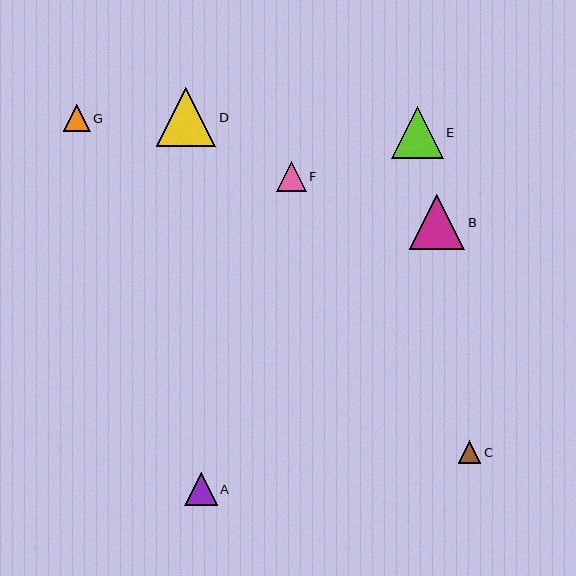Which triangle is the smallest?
Triangle C is the smallest with a size of approximately 23 pixels.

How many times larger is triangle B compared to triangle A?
Triangle B is approximately 1.7 times the size of triangle A.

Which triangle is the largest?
Triangle D is the largest with a size of approximately 59 pixels.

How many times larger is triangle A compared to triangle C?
Triangle A is approximately 1.4 times the size of triangle C.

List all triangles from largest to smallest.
From largest to smallest: D, B, E, A, F, G, C.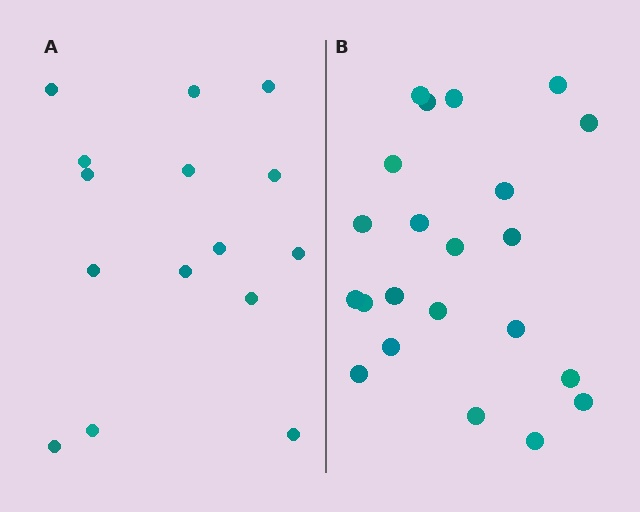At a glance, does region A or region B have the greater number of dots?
Region B (the right region) has more dots.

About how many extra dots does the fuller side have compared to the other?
Region B has roughly 8 or so more dots than region A.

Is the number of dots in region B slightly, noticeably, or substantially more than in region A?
Region B has substantially more. The ratio is roughly 1.5 to 1.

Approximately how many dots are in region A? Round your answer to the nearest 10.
About 20 dots. (The exact count is 15, which rounds to 20.)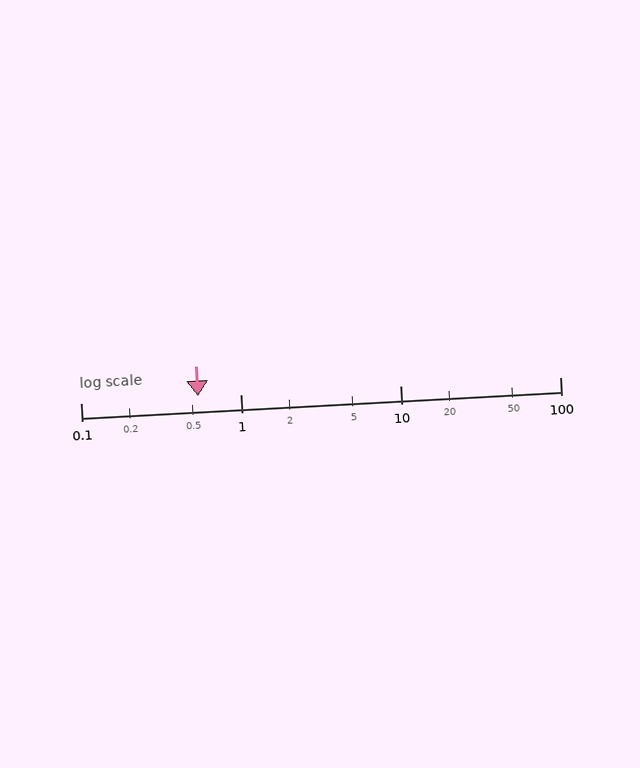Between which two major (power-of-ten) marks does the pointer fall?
The pointer is between 0.1 and 1.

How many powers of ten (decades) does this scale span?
The scale spans 3 decades, from 0.1 to 100.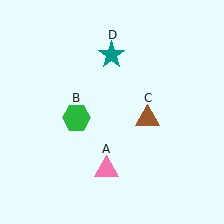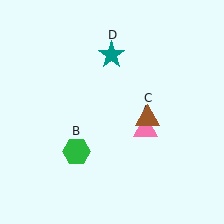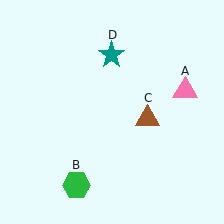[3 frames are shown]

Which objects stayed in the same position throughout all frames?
Brown triangle (object C) and teal star (object D) remained stationary.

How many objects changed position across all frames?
2 objects changed position: pink triangle (object A), green hexagon (object B).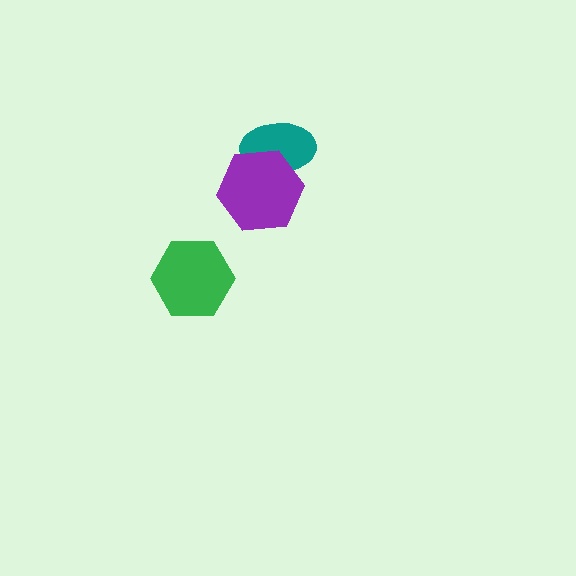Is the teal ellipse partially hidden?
Yes, it is partially covered by another shape.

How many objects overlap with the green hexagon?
0 objects overlap with the green hexagon.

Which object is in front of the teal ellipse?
The purple hexagon is in front of the teal ellipse.